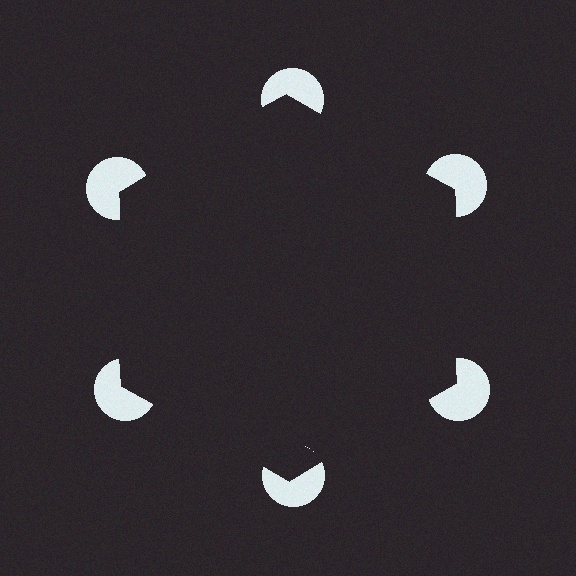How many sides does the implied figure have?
6 sides.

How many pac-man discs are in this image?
There are 6 — one at each vertex of the illusory hexagon.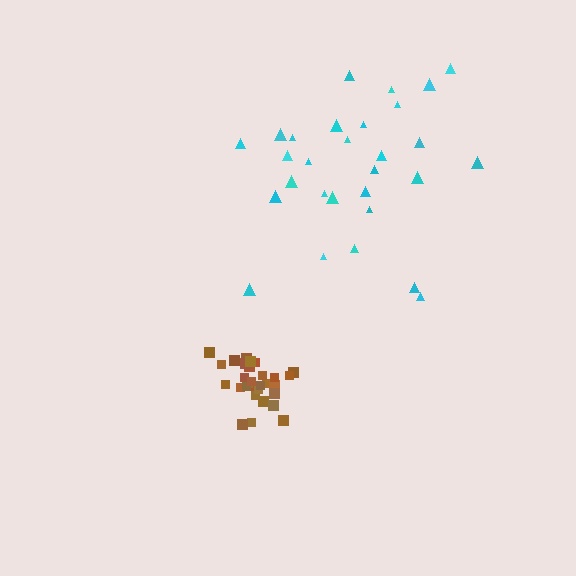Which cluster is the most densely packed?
Brown.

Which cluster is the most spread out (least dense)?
Cyan.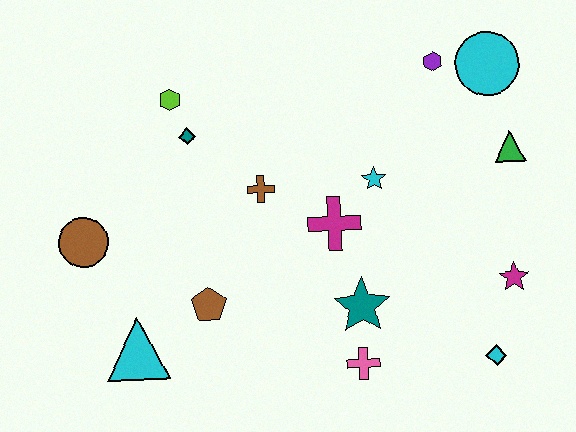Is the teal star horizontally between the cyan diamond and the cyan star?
No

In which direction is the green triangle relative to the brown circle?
The green triangle is to the right of the brown circle.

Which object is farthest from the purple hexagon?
The cyan triangle is farthest from the purple hexagon.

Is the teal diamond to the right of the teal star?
No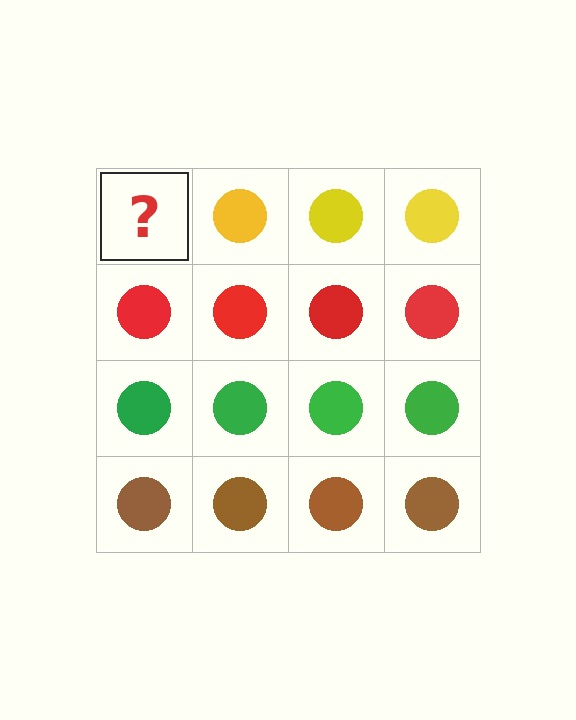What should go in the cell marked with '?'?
The missing cell should contain a yellow circle.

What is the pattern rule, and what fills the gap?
The rule is that each row has a consistent color. The gap should be filled with a yellow circle.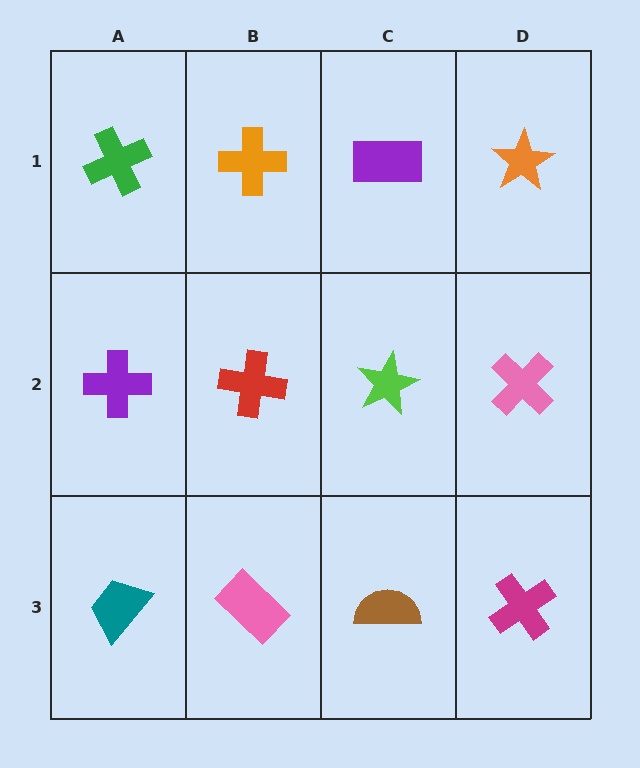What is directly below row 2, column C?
A brown semicircle.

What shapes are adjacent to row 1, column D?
A pink cross (row 2, column D), a purple rectangle (row 1, column C).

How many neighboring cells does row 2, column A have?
3.